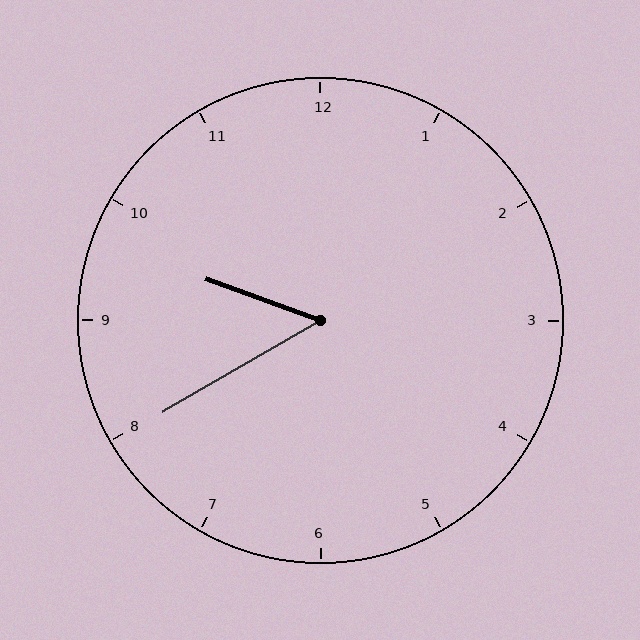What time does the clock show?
9:40.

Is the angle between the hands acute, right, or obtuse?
It is acute.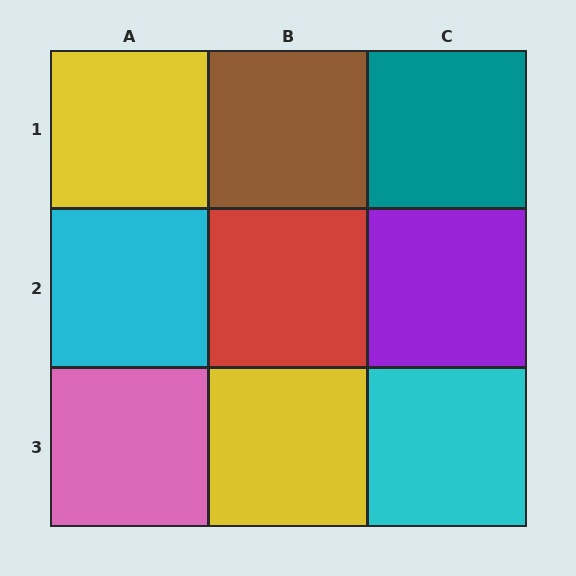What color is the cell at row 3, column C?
Cyan.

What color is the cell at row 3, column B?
Yellow.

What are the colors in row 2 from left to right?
Cyan, red, purple.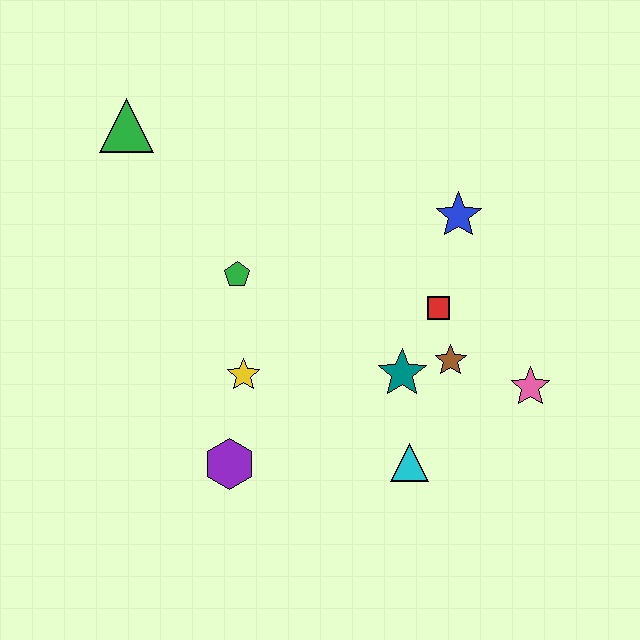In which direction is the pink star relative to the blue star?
The pink star is below the blue star.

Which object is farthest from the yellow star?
The pink star is farthest from the yellow star.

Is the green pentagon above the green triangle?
No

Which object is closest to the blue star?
The red square is closest to the blue star.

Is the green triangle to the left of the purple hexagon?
Yes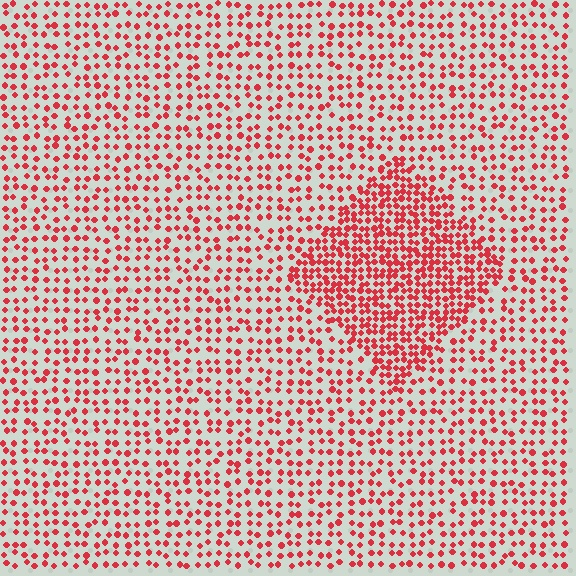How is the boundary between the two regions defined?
The boundary is defined by a change in element density (approximately 2.1x ratio). All elements are the same color, size, and shape.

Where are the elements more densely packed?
The elements are more densely packed inside the diamond boundary.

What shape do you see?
I see a diamond.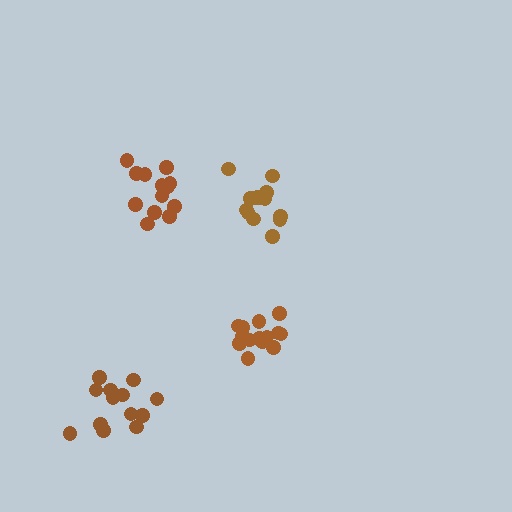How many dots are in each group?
Group 1: 14 dots, Group 2: 15 dots, Group 3: 13 dots, Group 4: 13 dots (55 total).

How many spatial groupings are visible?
There are 4 spatial groupings.